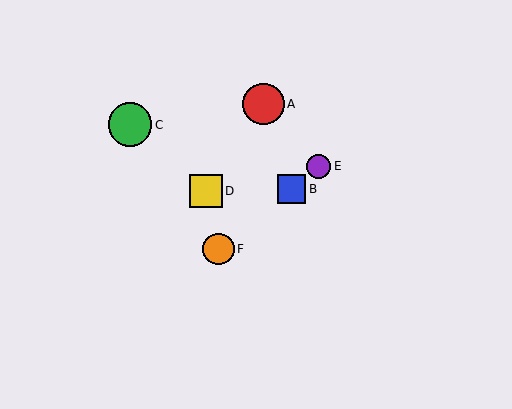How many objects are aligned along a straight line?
3 objects (B, E, F) are aligned along a straight line.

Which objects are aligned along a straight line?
Objects B, E, F are aligned along a straight line.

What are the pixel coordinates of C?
Object C is at (130, 125).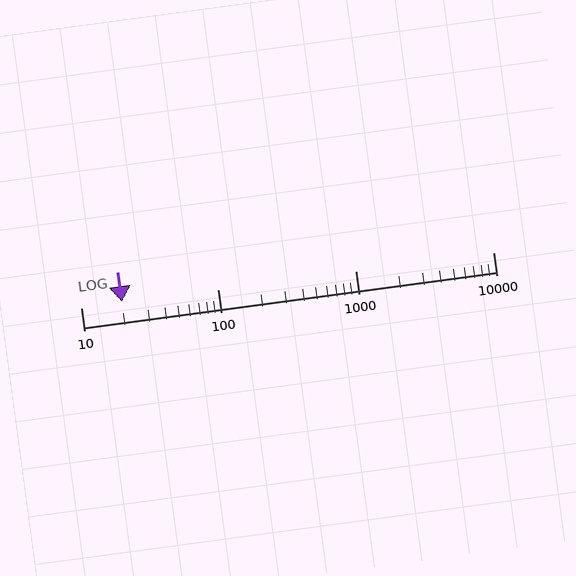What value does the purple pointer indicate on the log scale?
The pointer indicates approximately 20.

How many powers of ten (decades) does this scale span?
The scale spans 3 decades, from 10 to 10000.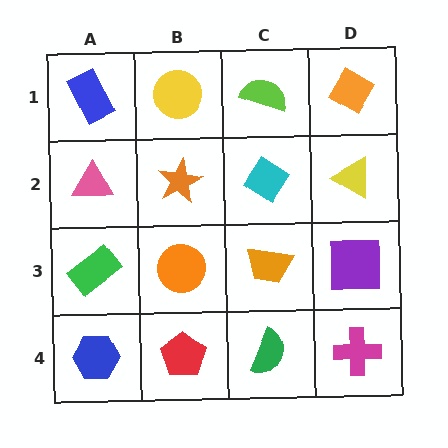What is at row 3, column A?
A green rectangle.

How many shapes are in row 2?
4 shapes.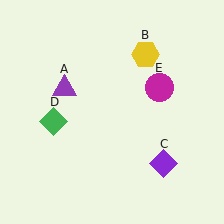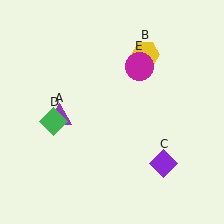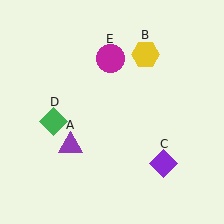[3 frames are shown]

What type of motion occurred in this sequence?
The purple triangle (object A), magenta circle (object E) rotated counterclockwise around the center of the scene.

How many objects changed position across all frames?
2 objects changed position: purple triangle (object A), magenta circle (object E).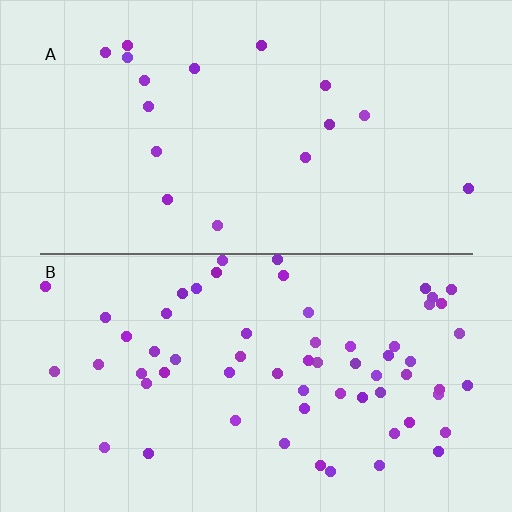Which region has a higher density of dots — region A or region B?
B (the bottom).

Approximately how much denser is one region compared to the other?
Approximately 3.7× — region B over region A.